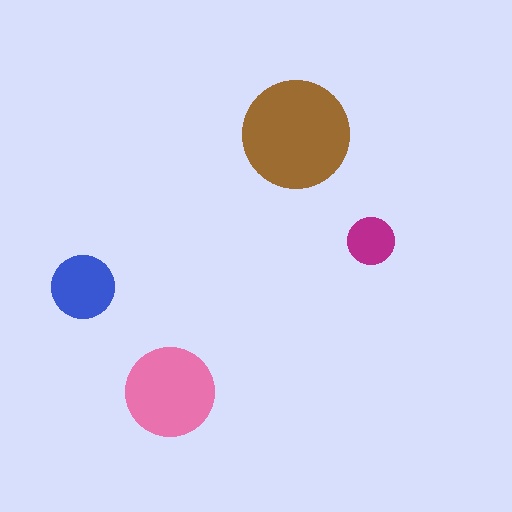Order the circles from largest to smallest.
the brown one, the pink one, the blue one, the magenta one.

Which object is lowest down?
The pink circle is bottommost.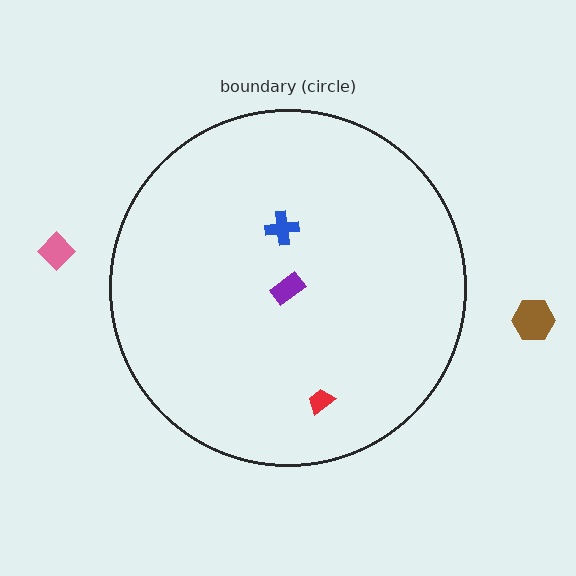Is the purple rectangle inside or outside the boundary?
Inside.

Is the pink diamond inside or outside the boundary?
Outside.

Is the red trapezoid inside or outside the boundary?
Inside.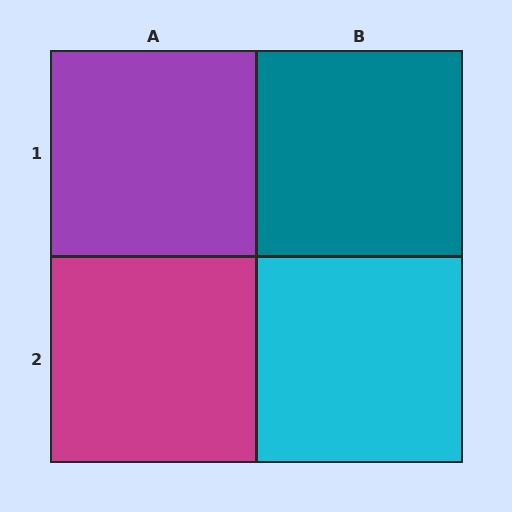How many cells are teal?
1 cell is teal.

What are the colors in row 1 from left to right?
Purple, teal.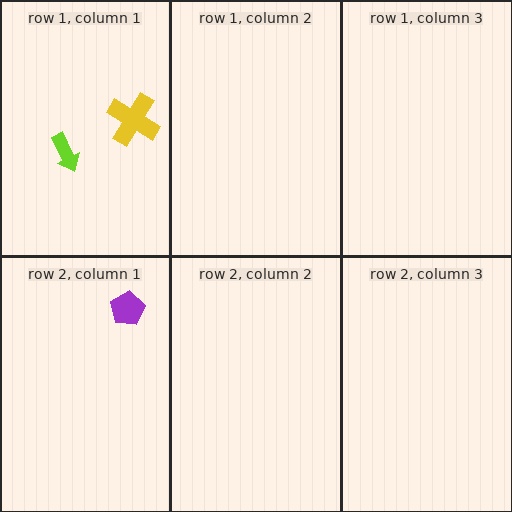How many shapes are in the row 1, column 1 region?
2.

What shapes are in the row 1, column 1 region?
The yellow cross, the lime arrow.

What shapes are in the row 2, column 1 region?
The purple pentagon.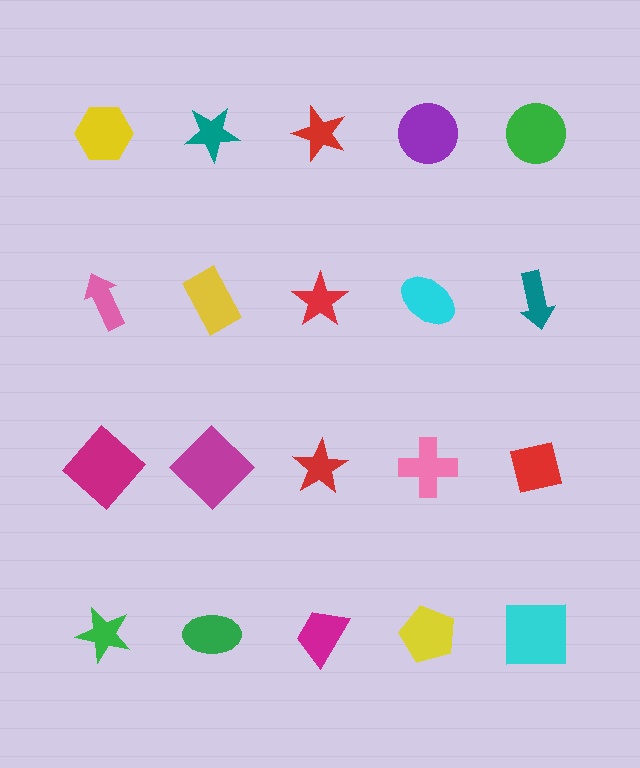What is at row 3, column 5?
A red square.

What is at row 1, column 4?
A purple circle.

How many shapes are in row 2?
5 shapes.